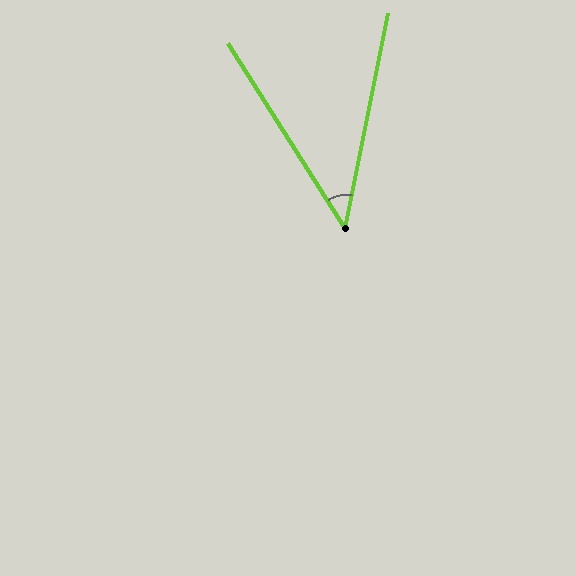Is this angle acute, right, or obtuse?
It is acute.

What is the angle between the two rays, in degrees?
Approximately 44 degrees.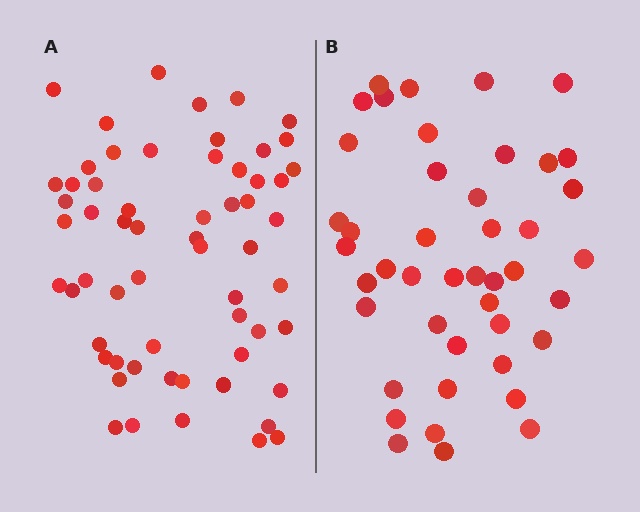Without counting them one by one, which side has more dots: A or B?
Region A (the left region) has more dots.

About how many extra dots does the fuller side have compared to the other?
Region A has approximately 15 more dots than region B.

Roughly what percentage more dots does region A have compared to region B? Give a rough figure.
About 35% more.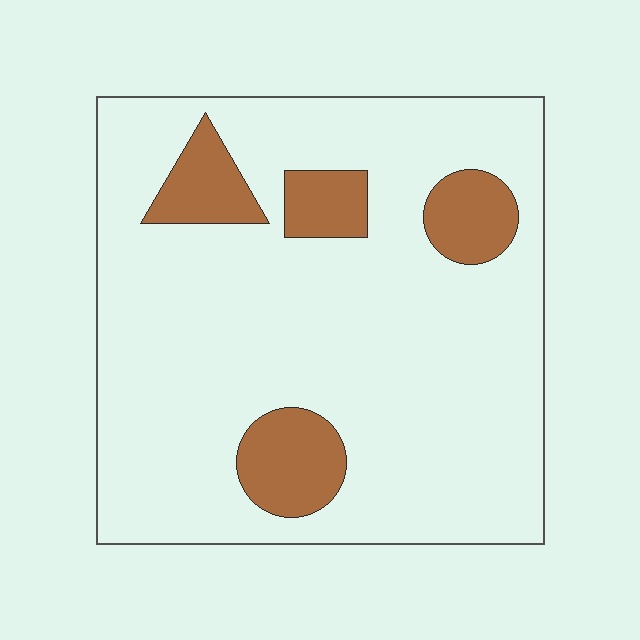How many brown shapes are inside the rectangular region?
4.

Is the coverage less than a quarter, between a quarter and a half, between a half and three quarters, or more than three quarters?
Less than a quarter.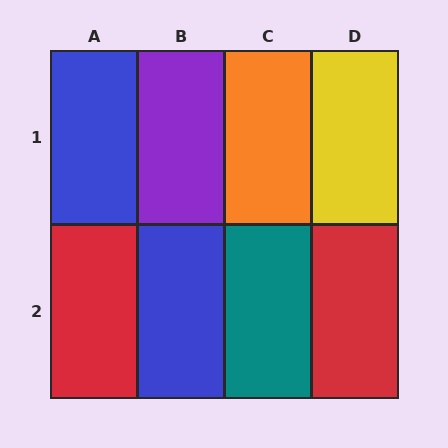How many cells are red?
2 cells are red.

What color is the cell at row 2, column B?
Blue.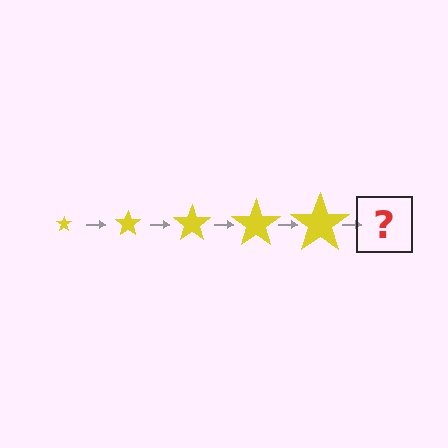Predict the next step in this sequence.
The next step is a yellow star, larger than the previous one.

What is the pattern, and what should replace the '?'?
The pattern is that the star gets progressively larger each step. The '?' should be a yellow star, larger than the previous one.